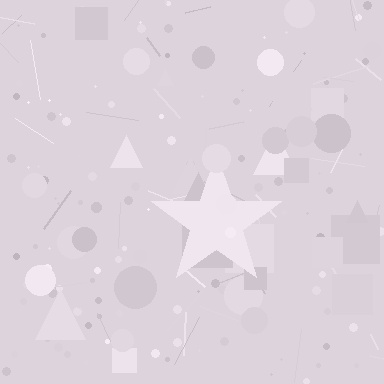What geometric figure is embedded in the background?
A star is embedded in the background.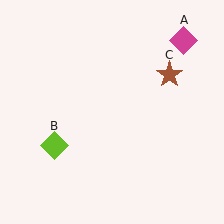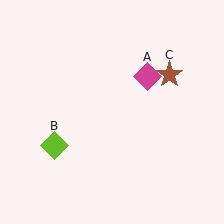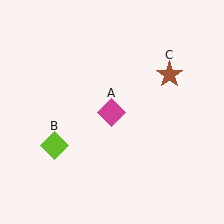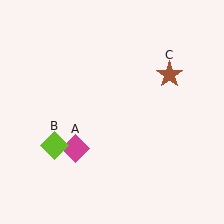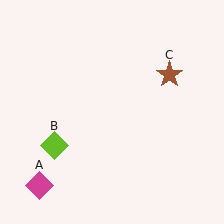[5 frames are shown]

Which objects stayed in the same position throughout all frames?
Lime diamond (object B) and brown star (object C) remained stationary.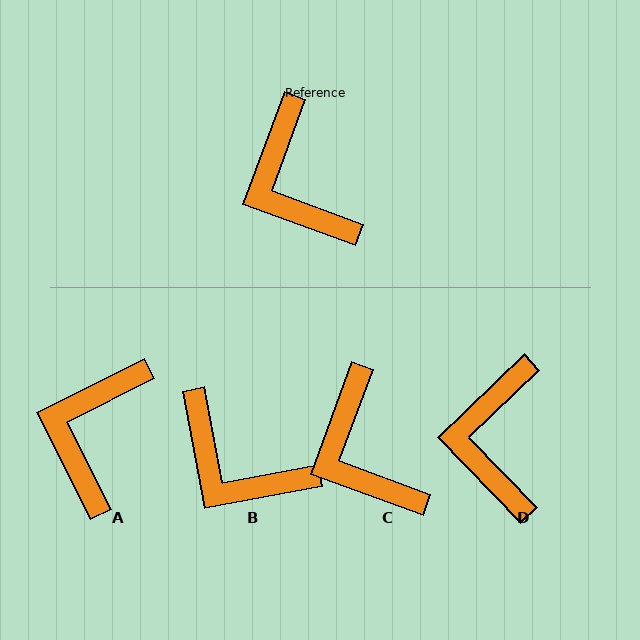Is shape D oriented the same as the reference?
No, it is off by about 26 degrees.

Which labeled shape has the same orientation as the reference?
C.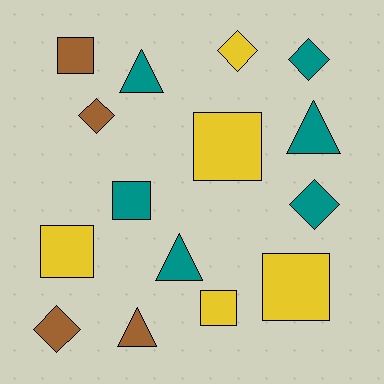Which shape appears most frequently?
Square, with 6 objects.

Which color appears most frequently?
Teal, with 6 objects.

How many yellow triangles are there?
There are no yellow triangles.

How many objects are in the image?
There are 15 objects.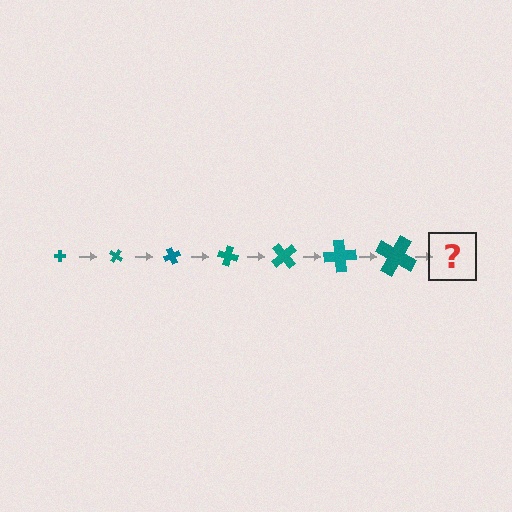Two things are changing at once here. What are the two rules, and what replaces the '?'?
The two rules are that the cross grows larger each step and it rotates 35 degrees each step. The '?' should be a cross, larger than the previous one and rotated 245 degrees from the start.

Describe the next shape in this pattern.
It should be a cross, larger than the previous one and rotated 245 degrees from the start.